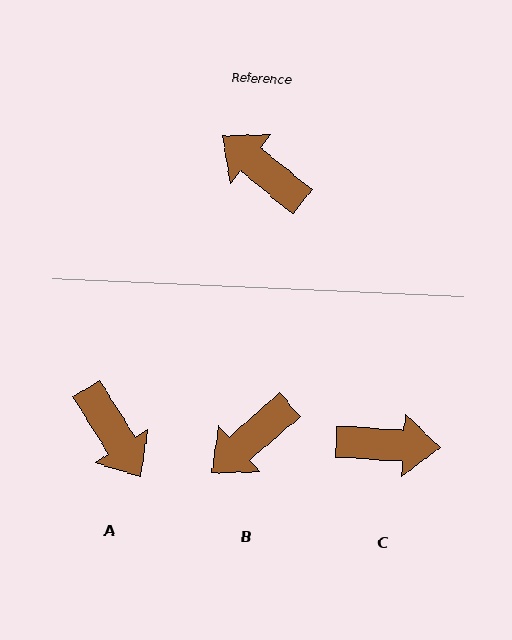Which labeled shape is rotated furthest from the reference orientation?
A, about 162 degrees away.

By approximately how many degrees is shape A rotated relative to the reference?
Approximately 162 degrees counter-clockwise.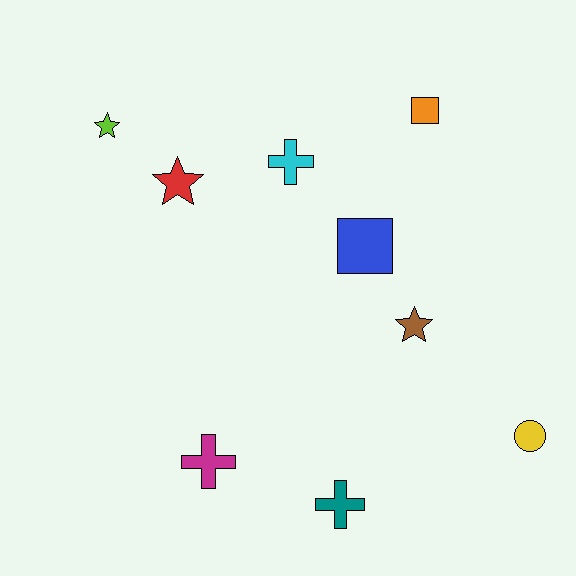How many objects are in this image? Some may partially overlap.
There are 9 objects.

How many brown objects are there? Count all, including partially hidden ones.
There is 1 brown object.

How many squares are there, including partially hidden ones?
There are 2 squares.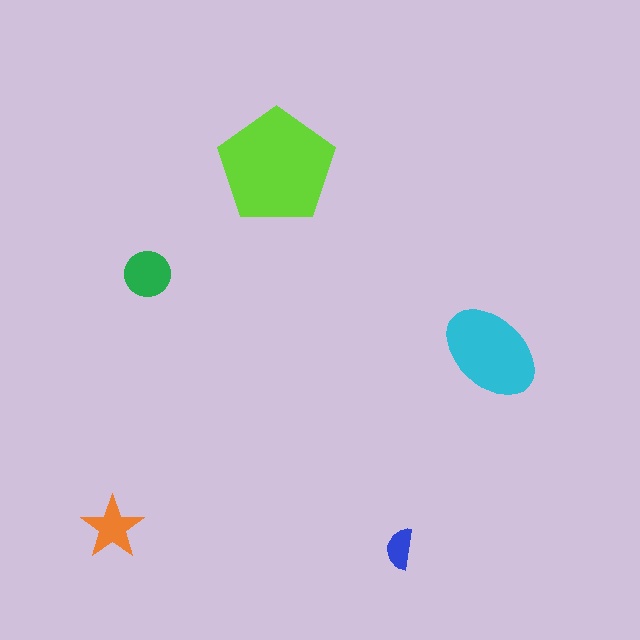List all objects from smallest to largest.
The blue semicircle, the orange star, the green circle, the cyan ellipse, the lime pentagon.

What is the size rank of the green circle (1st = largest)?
3rd.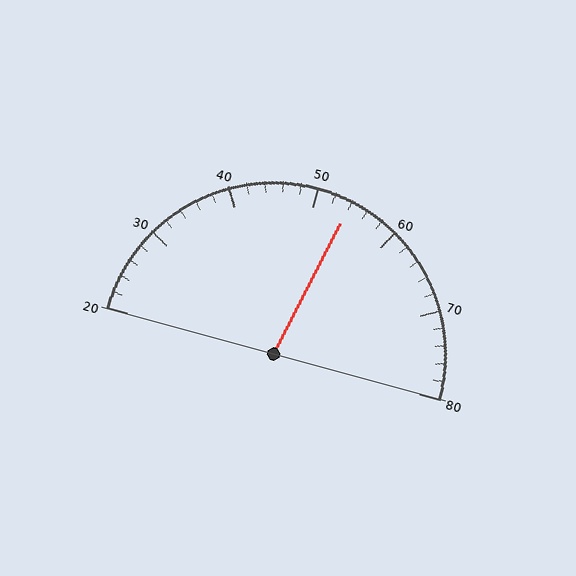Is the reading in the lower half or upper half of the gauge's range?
The reading is in the upper half of the range (20 to 80).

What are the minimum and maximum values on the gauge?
The gauge ranges from 20 to 80.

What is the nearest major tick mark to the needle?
The nearest major tick mark is 50.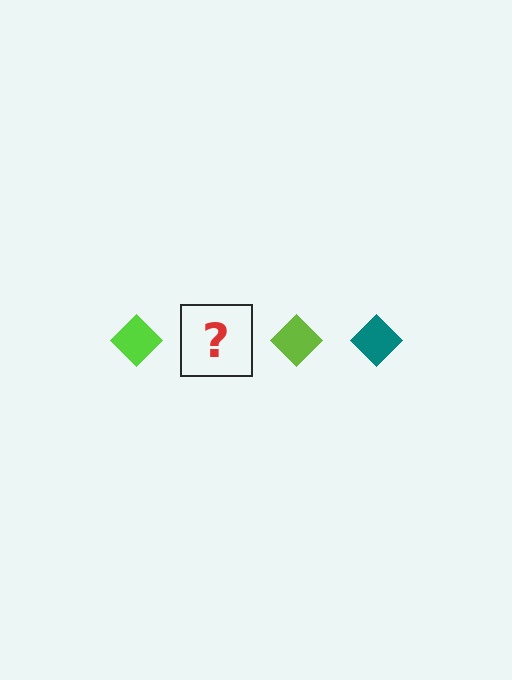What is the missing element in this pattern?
The missing element is a teal diamond.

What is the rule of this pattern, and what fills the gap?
The rule is that the pattern cycles through lime, teal diamonds. The gap should be filled with a teal diamond.